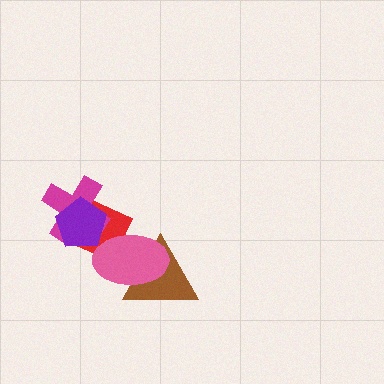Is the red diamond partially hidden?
Yes, it is partially covered by another shape.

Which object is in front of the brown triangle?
The pink ellipse is in front of the brown triangle.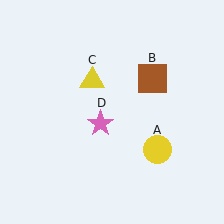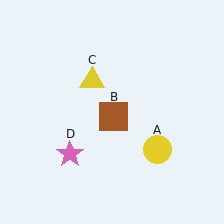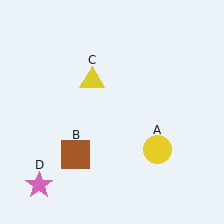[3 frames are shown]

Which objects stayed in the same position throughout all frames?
Yellow circle (object A) and yellow triangle (object C) remained stationary.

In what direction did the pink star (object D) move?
The pink star (object D) moved down and to the left.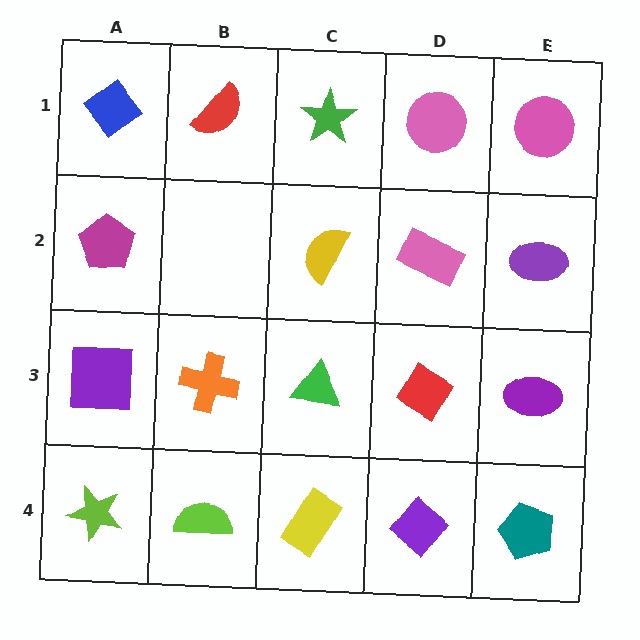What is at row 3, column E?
A purple ellipse.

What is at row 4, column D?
A purple diamond.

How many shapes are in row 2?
4 shapes.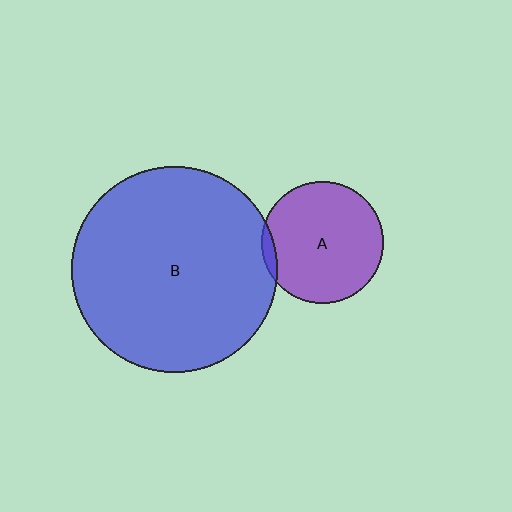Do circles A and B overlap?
Yes.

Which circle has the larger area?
Circle B (blue).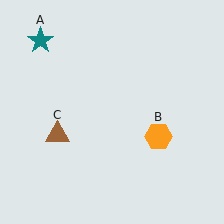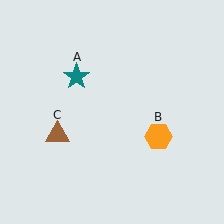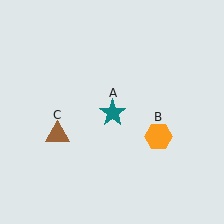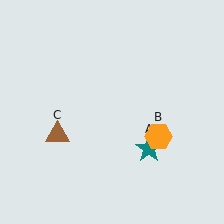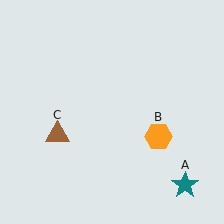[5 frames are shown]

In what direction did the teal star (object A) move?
The teal star (object A) moved down and to the right.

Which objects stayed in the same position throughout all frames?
Orange hexagon (object B) and brown triangle (object C) remained stationary.